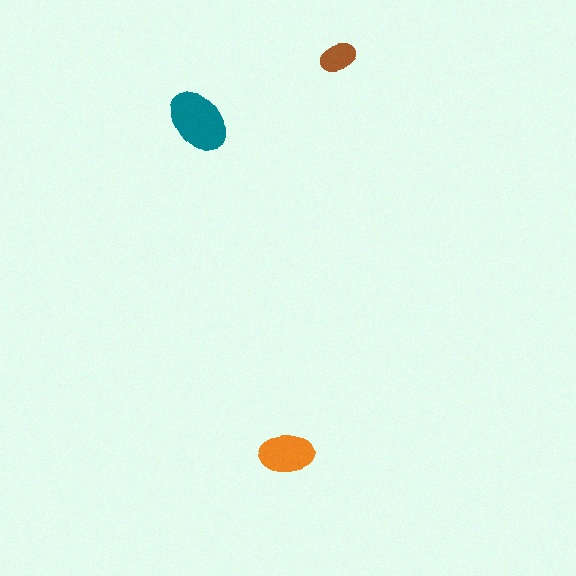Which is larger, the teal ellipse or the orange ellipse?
The teal one.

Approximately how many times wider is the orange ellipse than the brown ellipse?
About 1.5 times wider.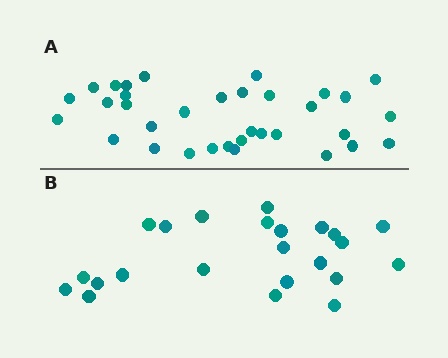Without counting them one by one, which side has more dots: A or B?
Region A (the top region) has more dots.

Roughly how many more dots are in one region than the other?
Region A has roughly 12 or so more dots than region B.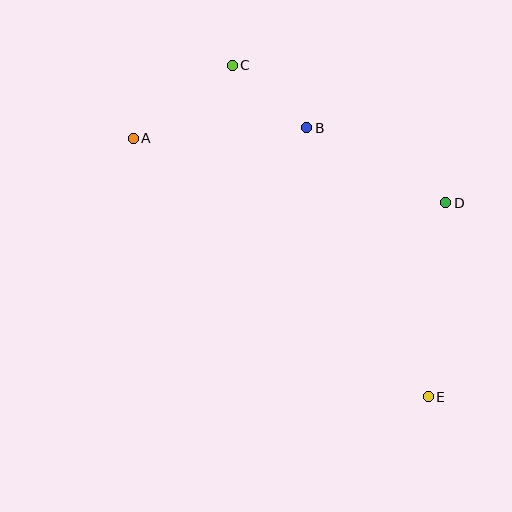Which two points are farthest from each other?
Points A and E are farthest from each other.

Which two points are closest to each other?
Points B and C are closest to each other.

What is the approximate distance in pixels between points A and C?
The distance between A and C is approximately 123 pixels.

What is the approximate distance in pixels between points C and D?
The distance between C and D is approximately 254 pixels.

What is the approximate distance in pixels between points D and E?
The distance between D and E is approximately 195 pixels.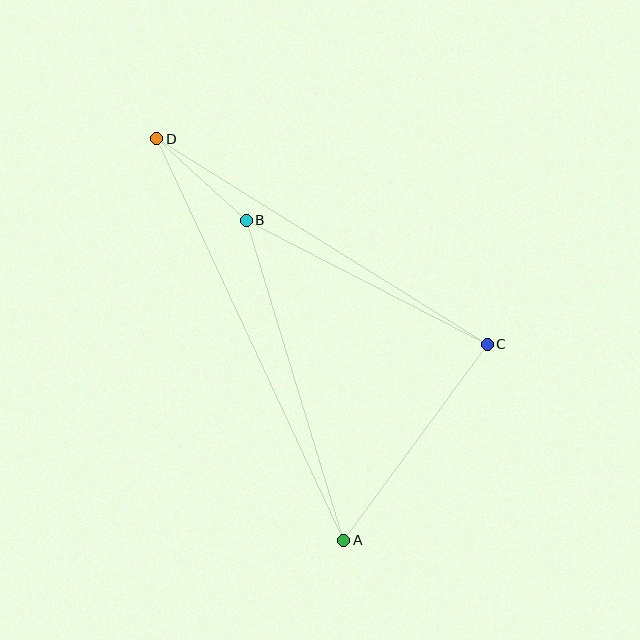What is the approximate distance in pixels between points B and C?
The distance between B and C is approximately 271 pixels.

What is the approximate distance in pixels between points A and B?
The distance between A and B is approximately 335 pixels.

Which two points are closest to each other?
Points B and D are closest to each other.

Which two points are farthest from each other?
Points A and D are farthest from each other.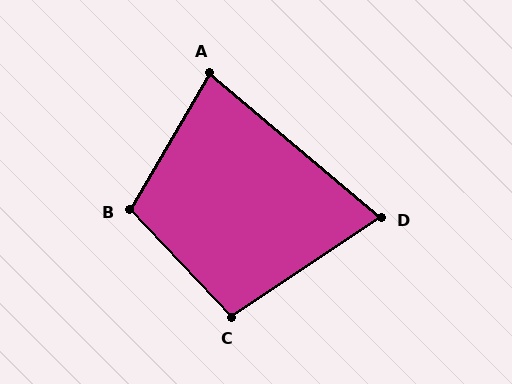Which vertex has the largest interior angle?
B, at approximately 106 degrees.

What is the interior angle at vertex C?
Approximately 100 degrees (obtuse).